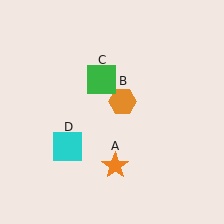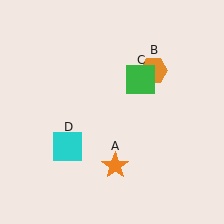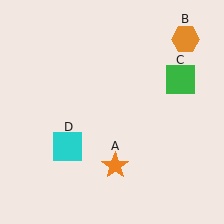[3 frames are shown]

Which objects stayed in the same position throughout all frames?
Orange star (object A) and cyan square (object D) remained stationary.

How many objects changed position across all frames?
2 objects changed position: orange hexagon (object B), green square (object C).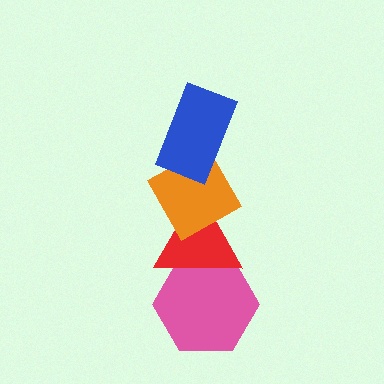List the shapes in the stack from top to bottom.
From top to bottom: the blue rectangle, the orange diamond, the red triangle, the pink hexagon.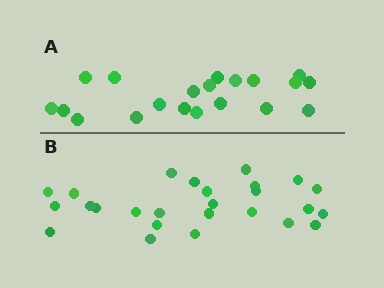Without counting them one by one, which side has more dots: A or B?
Region B (the bottom region) has more dots.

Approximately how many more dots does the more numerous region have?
Region B has about 6 more dots than region A.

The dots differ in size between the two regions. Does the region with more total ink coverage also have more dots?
No. Region A has more total ink coverage because its dots are larger, but region B actually contains more individual dots. Total area can be misleading — the number of items is what matters here.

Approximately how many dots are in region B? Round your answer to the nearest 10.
About 30 dots. (The exact count is 26, which rounds to 30.)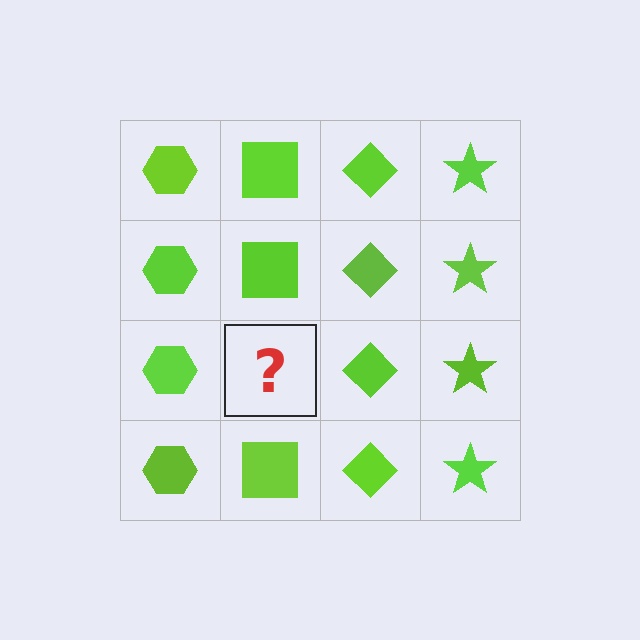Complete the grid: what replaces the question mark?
The question mark should be replaced with a lime square.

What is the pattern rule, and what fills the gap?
The rule is that each column has a consistent shape. The gap should be filled with a lime square.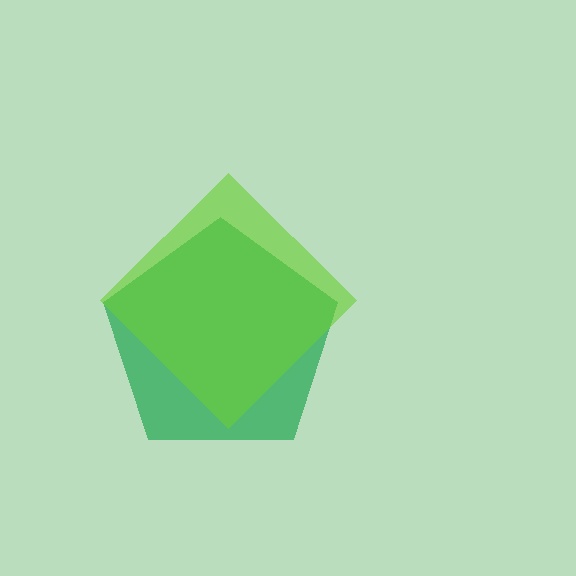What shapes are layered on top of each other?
The layered shapes are: a green pentagon, a lime diamond.